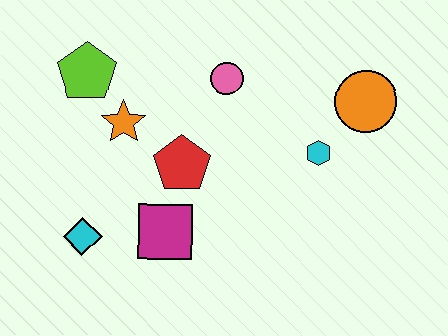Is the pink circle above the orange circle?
Yes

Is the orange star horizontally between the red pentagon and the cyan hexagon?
No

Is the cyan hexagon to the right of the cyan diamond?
Yes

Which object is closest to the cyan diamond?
The magenta square is closest to the cyan diamond.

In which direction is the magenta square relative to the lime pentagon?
The magenta square is below the lime pentagon.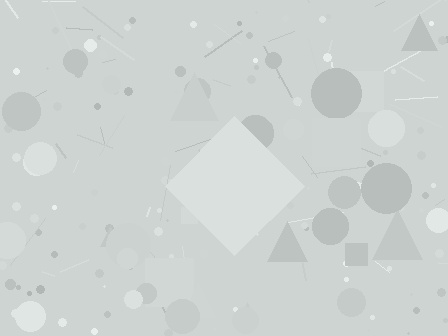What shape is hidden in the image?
A diamond is hidden in the image.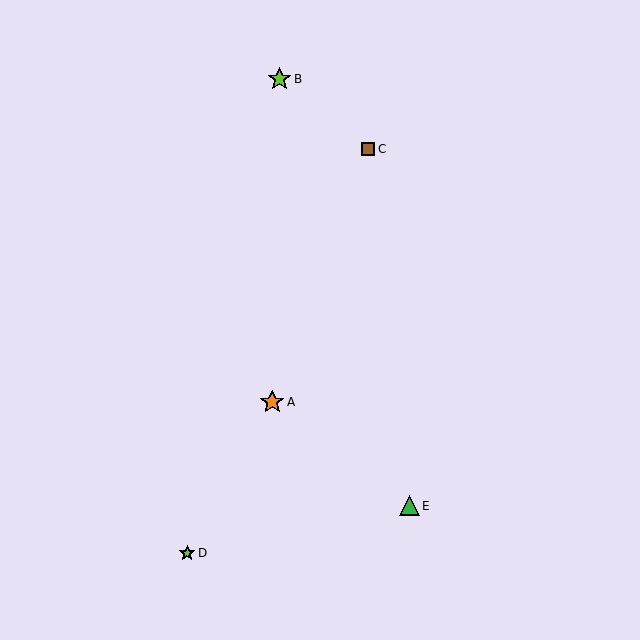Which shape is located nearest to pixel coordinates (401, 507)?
The green triangle (labeled E) at (409, 506) is nearest to that location.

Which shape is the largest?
The orange star (labeled A) is the largest.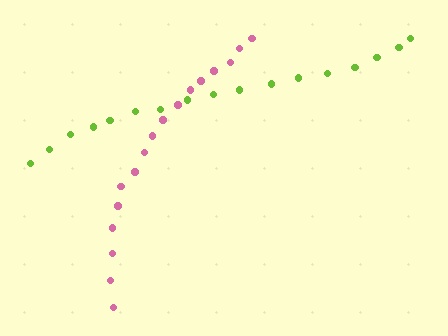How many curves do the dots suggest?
There are 2 distinct paths.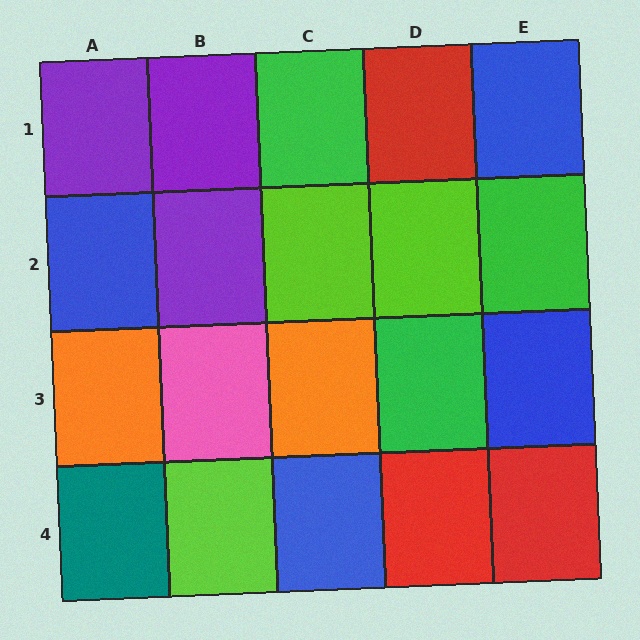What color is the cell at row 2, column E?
Green.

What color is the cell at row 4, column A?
Teal.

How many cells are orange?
2 cells are orange.